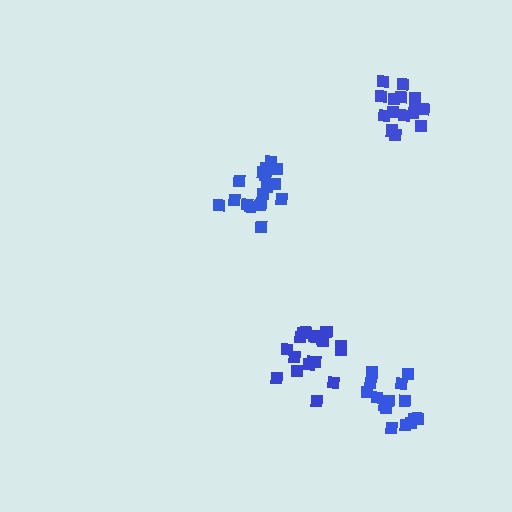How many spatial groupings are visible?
There are 4 spatial groupings.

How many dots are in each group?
Group 1: 15 dots, Group 2: 19 dots, Group 3: 18 dots, Group 4: 15 dots (67 total).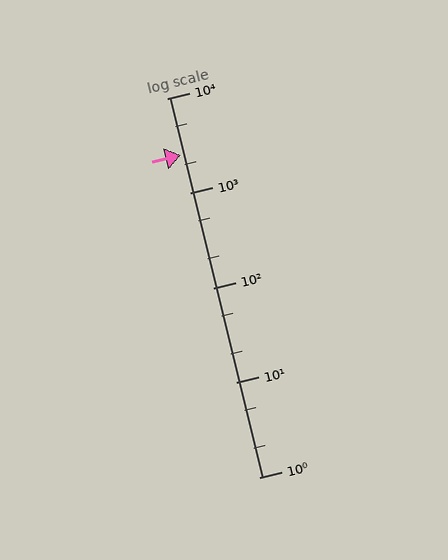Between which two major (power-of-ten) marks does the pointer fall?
The pointer is between 1000 and 10000.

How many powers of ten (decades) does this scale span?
The scale spans 4 decades, from 1 to 10000.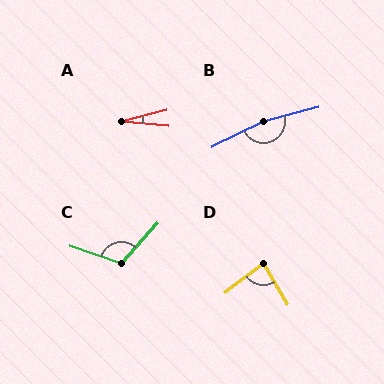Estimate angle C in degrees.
Approximately 114 degrees.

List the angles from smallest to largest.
A (20°), D (83°), C (114°), B (169°).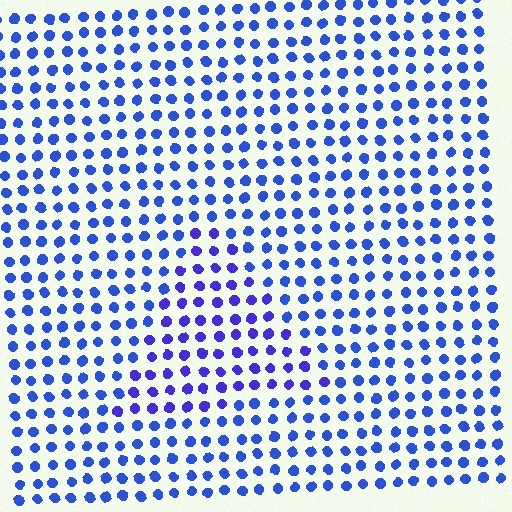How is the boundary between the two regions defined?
The boundary is defined purely by a slight shift in hue (about 25 degrees). Spacing, size, and orientation are identical on both sides.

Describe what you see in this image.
The image is filled with small blue elements in a uniform arrangement. A triangle-shaped region is visible where the elements are tinted to a slightly different hue, forming a subtle color boundary.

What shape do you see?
I see a triangle.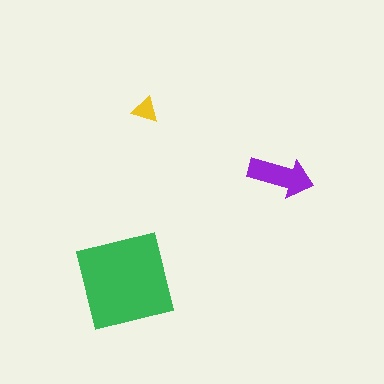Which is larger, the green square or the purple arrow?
The green square.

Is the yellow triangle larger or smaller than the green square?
Smaller.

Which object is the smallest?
The yellow triangle.